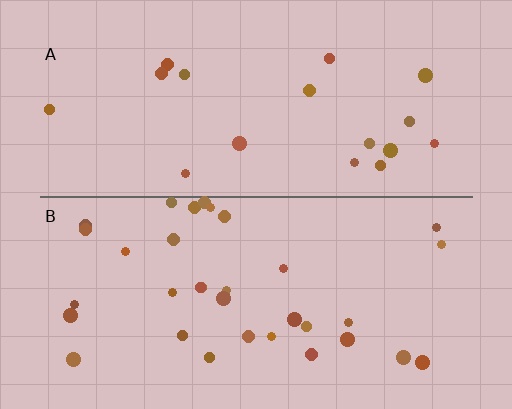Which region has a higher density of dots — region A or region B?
B (the bottom).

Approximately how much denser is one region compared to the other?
Approximately 1.9× — region B over region A.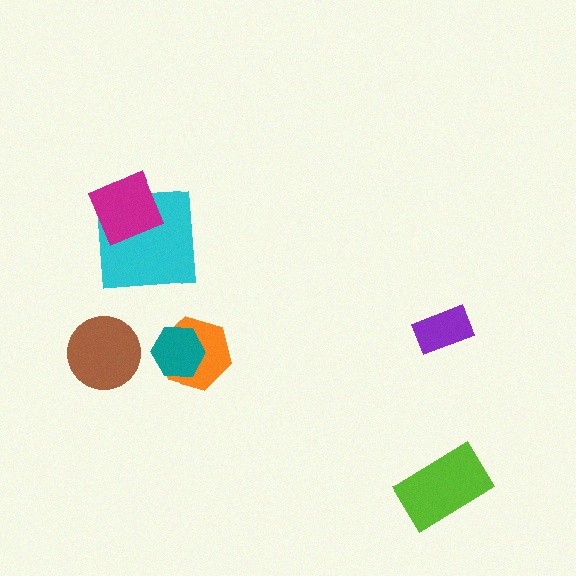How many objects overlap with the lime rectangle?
0 objects overlap with the lime rectangle.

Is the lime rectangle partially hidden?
No, no other shape covers it.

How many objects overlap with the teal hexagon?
1 object overlaps with the teal hexagon.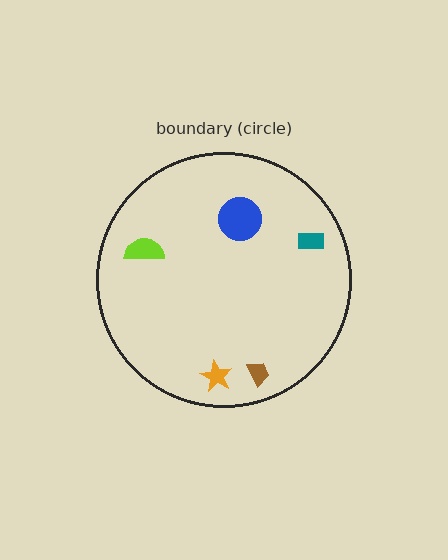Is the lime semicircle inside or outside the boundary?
Inside.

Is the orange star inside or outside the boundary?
Inside.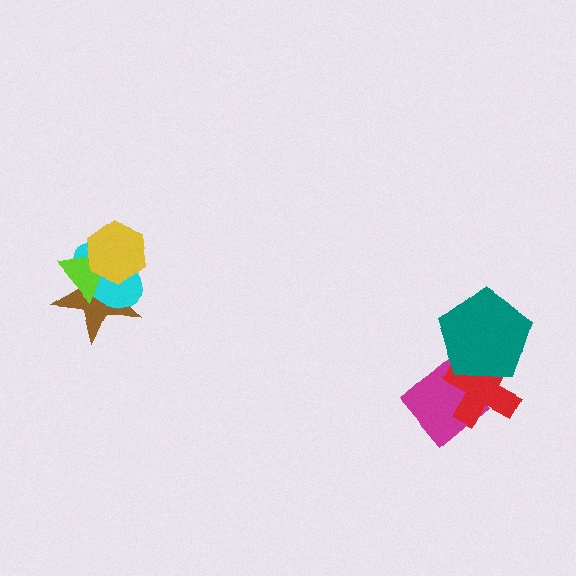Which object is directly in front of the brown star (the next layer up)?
The cyan ellipse is directly in front of the brown star.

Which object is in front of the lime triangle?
The yellow hexagon is in front of the lime triangle.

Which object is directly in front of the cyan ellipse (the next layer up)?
The lime triangle is directly in front of the cyan ellipse.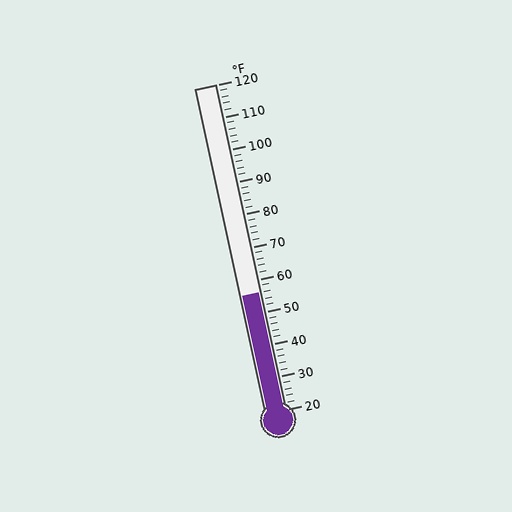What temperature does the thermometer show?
The thermometer shows approximately 56°F.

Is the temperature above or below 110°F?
The temperature is below 110°F.